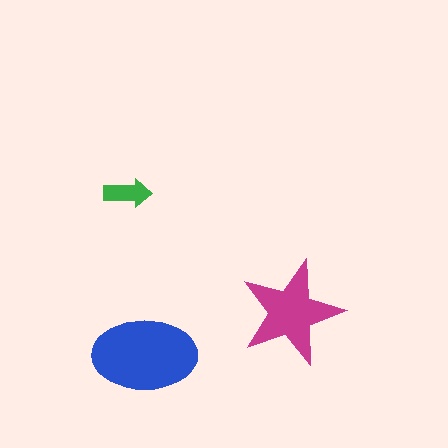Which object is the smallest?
The green arrow.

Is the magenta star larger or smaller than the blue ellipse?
Smaller.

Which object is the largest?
The blue ellipse.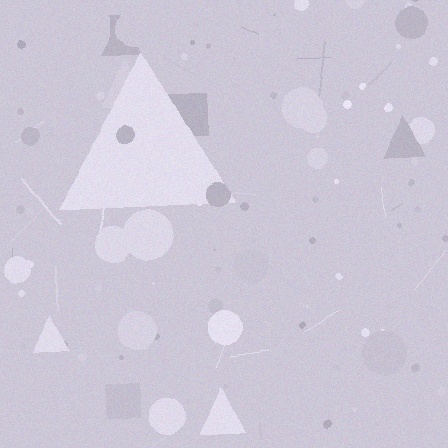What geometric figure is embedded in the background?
A triangle is embedded in the background.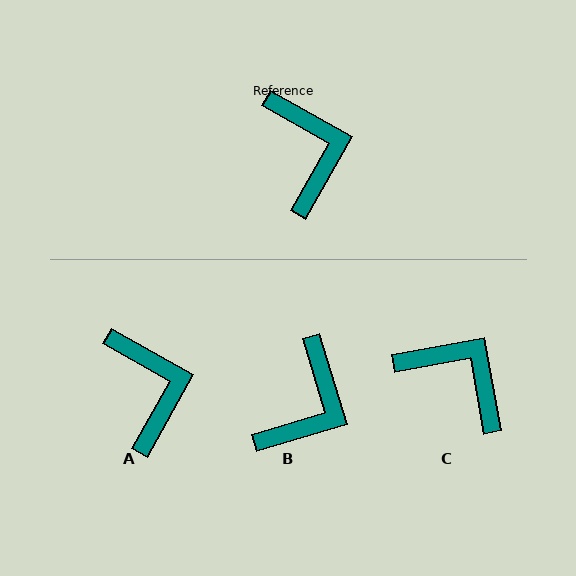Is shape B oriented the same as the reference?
No, it is off by about 44 degrees.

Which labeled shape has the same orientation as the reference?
A.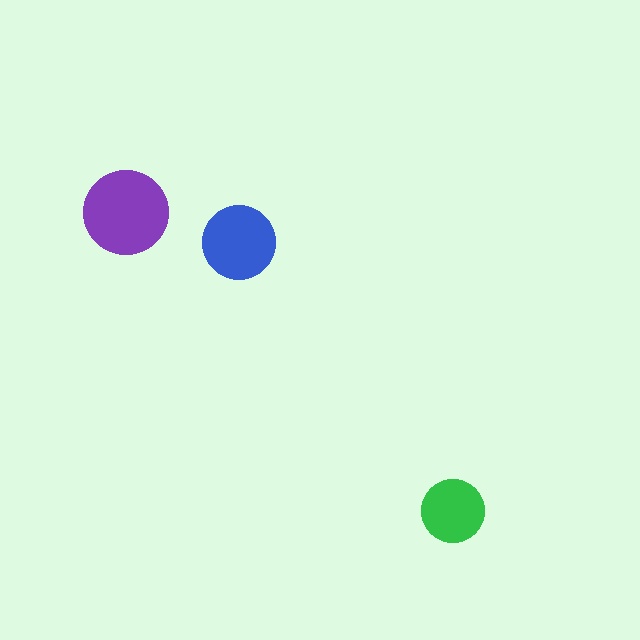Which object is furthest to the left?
The purple circle is leftmost.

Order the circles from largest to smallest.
the purple one, the blue one, the green one.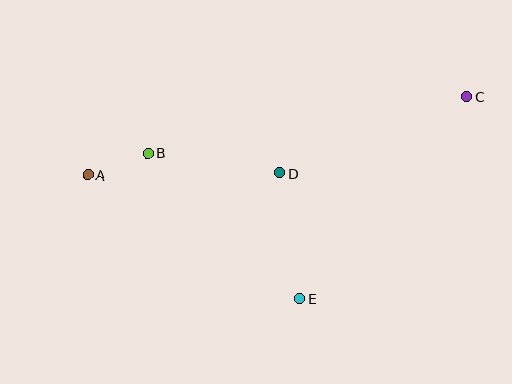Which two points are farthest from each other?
Points A and C are farthest from each other.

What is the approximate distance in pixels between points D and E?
The distance between D and E is approximately 127 pixels.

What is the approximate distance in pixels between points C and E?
The distance between C and E is approximately 262 pixels.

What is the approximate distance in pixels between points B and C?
The distance between B and C is approximately 324 pixels.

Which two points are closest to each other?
Points A and B are closest to each other.